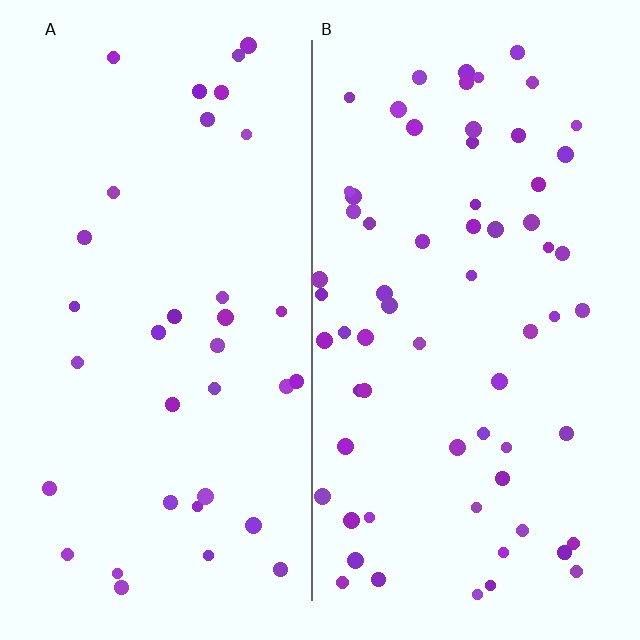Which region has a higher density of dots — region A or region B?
B (the right).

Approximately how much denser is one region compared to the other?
Approximately 1.9× — region B over region A.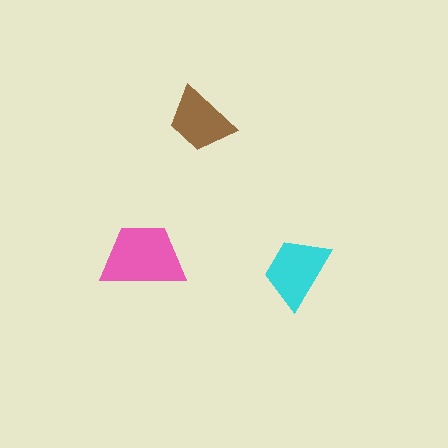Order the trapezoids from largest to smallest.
the pink one, the cyan one, the brown one.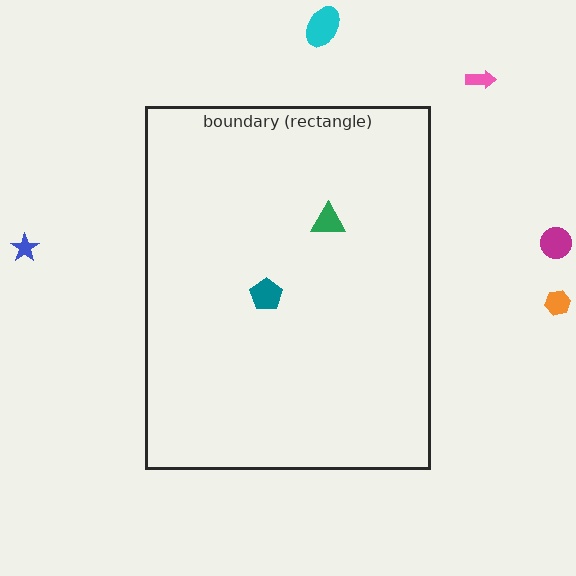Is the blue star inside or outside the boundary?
Outside.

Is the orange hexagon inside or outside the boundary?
Outside.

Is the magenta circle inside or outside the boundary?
Outside.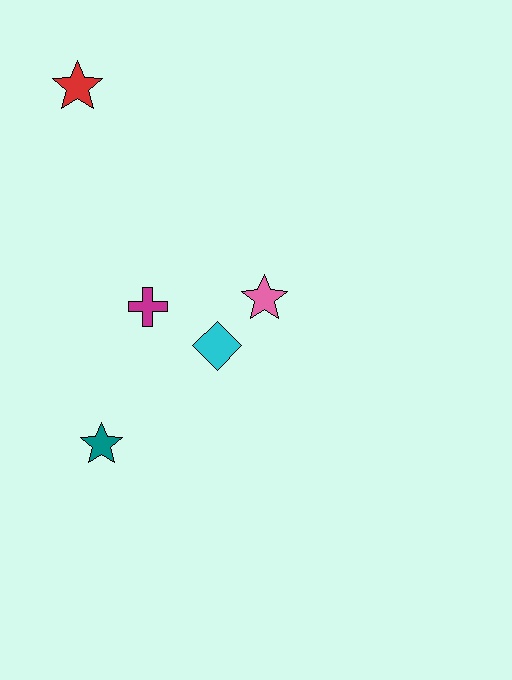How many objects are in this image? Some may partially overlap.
There are 5 objects.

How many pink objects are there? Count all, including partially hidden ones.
There is 1 pink object.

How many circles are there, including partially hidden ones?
There are no circles.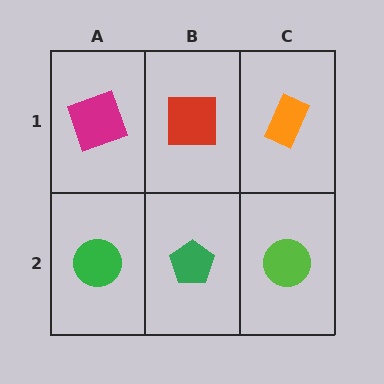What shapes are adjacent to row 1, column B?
A green pentagon (row 2, column B), a magenta square (row 1, column A), an orange rectangle (row 1, column C).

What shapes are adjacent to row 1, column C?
A lime circle (row 2, column C), a red square (row 1, column B).